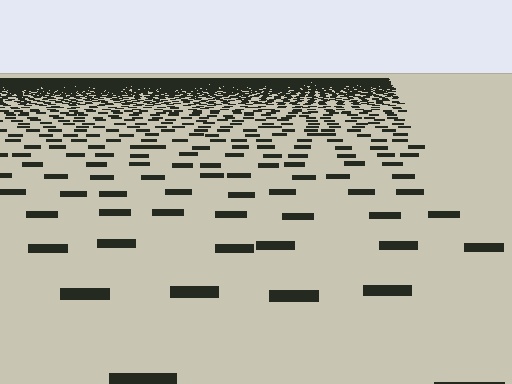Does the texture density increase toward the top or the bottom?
Density increases toward the top.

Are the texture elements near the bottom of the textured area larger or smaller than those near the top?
Larger. Near the bottom, elements are closer to the viewer and appear at a bigger on-screen size.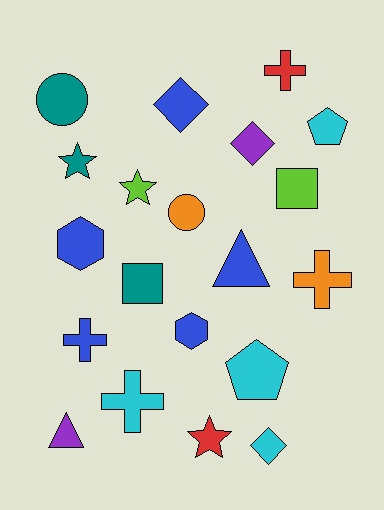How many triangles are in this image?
There are 2 triangles.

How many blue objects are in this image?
There are 5 blue objects.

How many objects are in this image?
There are 20 objects.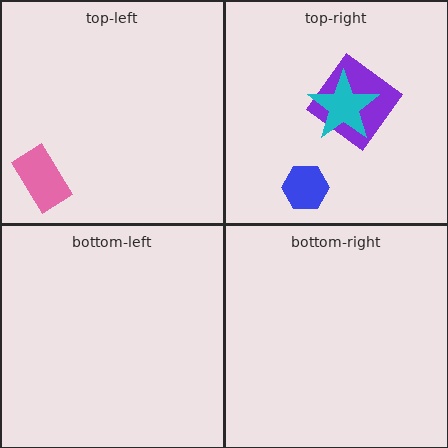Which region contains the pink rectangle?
The top-left region.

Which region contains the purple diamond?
The top-right region.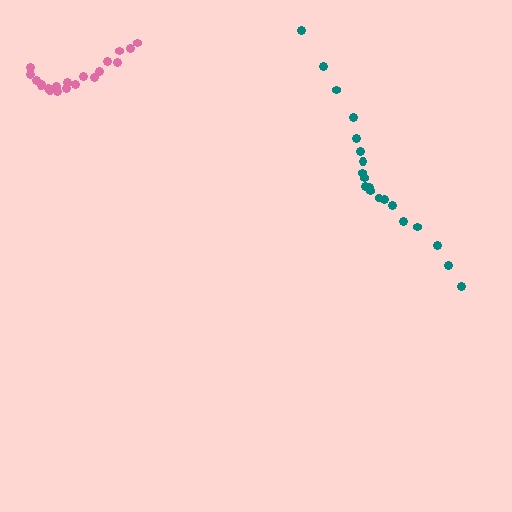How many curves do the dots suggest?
There are 2 distinct paths.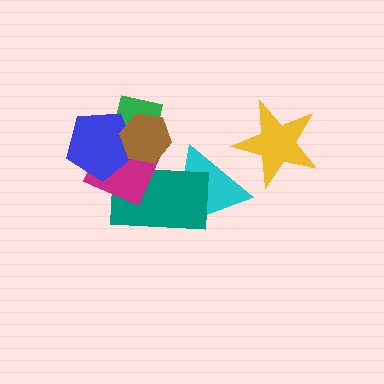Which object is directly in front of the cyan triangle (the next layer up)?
The teal rectangle is directly in front of the cyan triangle.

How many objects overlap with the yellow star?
1 object overlaps with the yellow star.